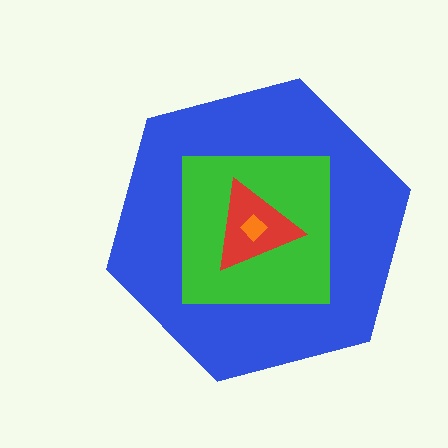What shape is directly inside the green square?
The red triangle.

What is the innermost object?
The orange diamond.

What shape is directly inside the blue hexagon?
The green square.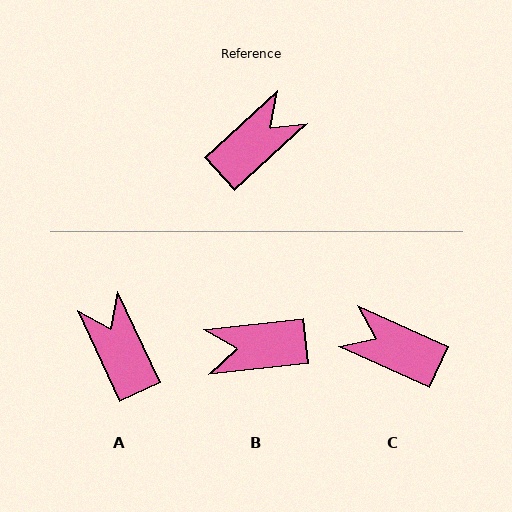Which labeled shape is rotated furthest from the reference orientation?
B, about 144 degrees away.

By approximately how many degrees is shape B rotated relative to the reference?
Approximately 144 degrees counter-clockwise.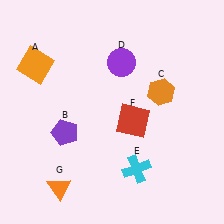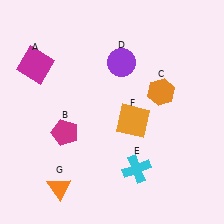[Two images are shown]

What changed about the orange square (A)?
In Image 1, A is orange. In Image 2, it changed to magenta.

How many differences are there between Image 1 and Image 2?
There are 3 differences between the two images.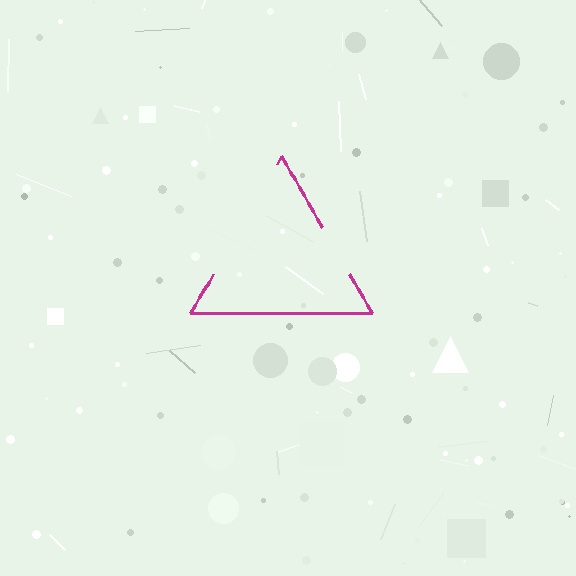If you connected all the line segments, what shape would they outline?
They would outline a triangle.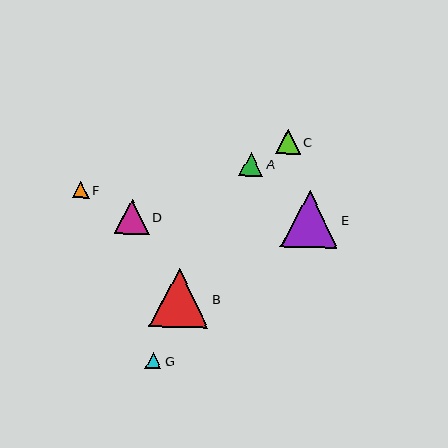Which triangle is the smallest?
Triangle G is the smallest with a size of approximately 16 pixels.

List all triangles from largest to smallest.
From largest to smallest: B, E, D, A, C, F, G.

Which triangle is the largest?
Triangle B is the largest with a size of approximately 59 pixels.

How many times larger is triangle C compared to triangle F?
Triangle C is approximately 1.5 times the size of triangle F.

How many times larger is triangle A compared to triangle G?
Triangle A is approximately 1.5 times the size of triangle G.